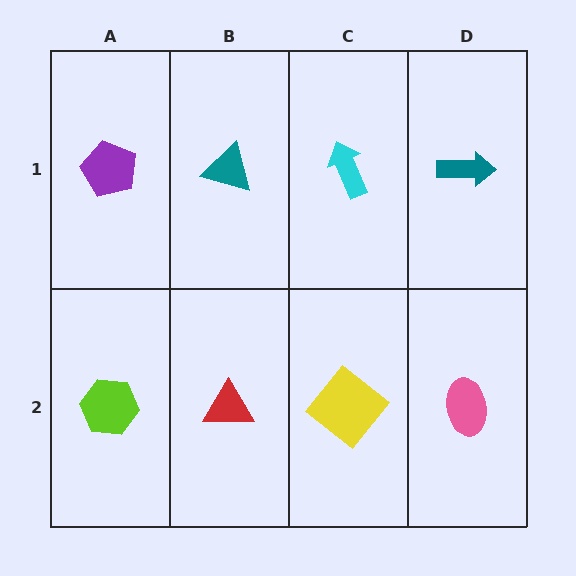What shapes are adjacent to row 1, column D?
A pink ellipse (row 2, column D), a cyan arrow (row 1, column C).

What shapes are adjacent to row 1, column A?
A lime hexagon (row 2, column A), a teal triangle (row 1, column B).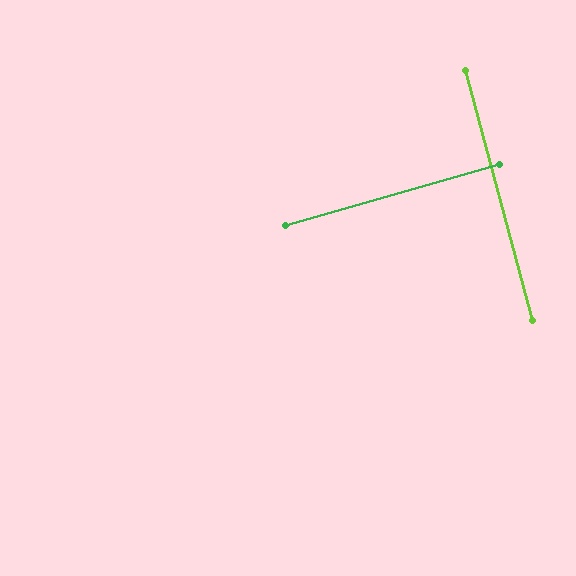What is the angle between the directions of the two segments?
Approximately 89 degrees.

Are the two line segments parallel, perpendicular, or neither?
Perpendicular — they meet at approximately 89°.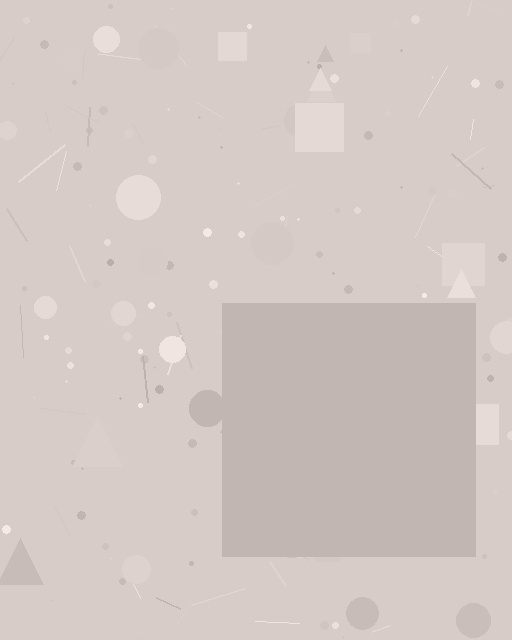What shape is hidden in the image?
A square is hidden in the image.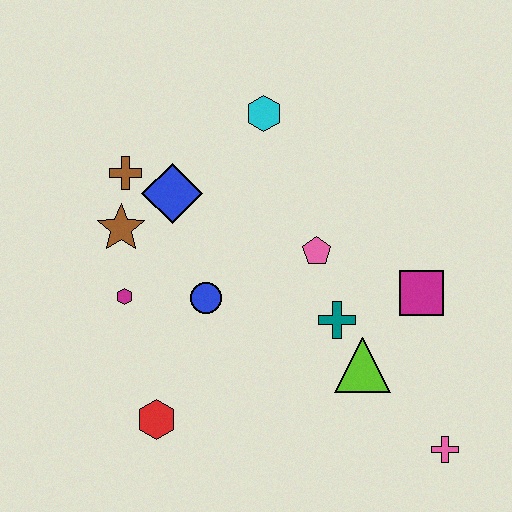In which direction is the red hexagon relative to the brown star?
The red hexagon is below the brown star.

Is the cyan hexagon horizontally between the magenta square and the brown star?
Yes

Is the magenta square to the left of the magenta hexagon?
No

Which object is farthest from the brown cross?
The pink cross is farthest from the brown cross.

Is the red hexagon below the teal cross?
Yes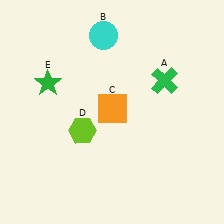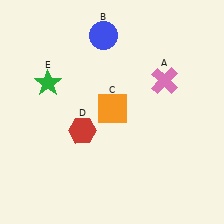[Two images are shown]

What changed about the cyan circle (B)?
In Image 1, B is cyan. In Image 2, it changed to blue.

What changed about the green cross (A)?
In Image 1, A is green. In Image 2, it changed to pink.